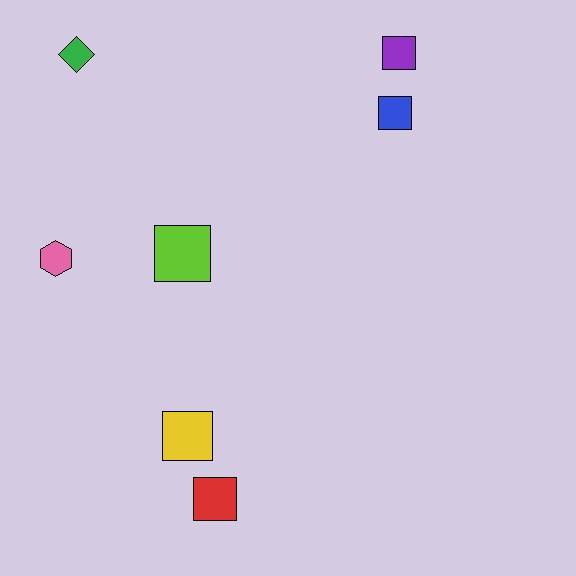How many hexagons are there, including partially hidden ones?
There is 1 hexagon.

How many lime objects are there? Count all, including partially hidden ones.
There is 1 lime object.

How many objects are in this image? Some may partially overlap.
There are 7 objects.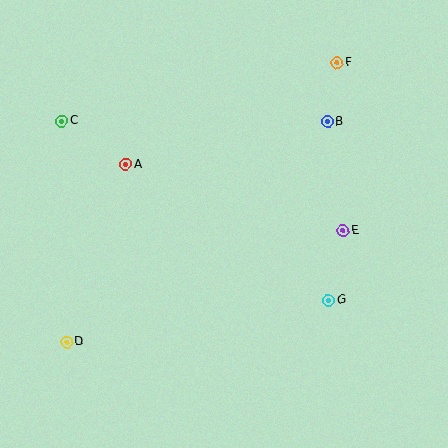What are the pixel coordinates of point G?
Point G is at (328, 300).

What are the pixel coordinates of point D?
Point D is at (67, 342).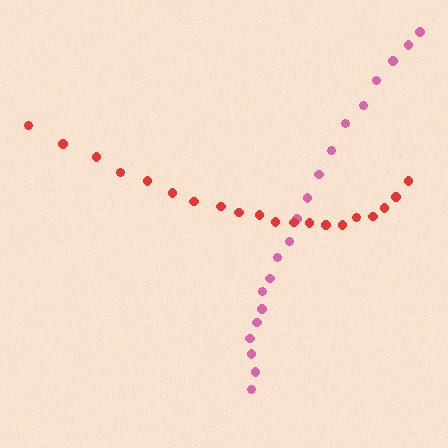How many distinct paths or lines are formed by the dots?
There are 2 distinct paths.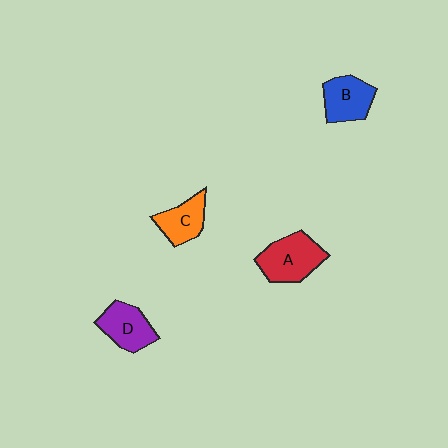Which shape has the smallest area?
Shape C (orange).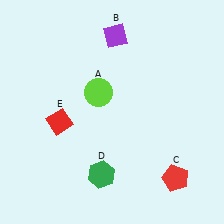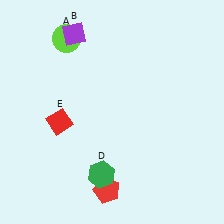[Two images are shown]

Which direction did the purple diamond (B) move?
The purple diamond (B) moved left.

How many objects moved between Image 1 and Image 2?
3 objects moved between the two images.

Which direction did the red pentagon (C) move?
The red pentagon (C) moved left.